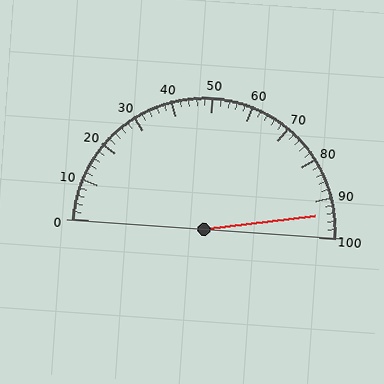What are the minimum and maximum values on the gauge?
The gauge ranges from 0 to 100.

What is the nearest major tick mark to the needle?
The nearest major tick mark is 90.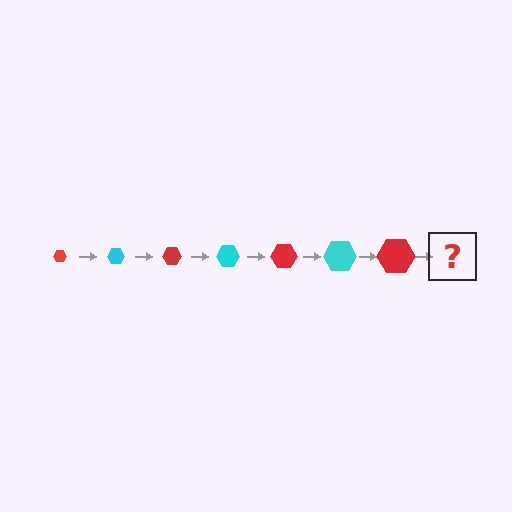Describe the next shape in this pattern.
It should be a cyan hexagon, larger than the previous one.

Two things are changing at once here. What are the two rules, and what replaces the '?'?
The two rules are that the hexagon grows larger each step and the color cycles through red and cyan. The '?' should be a cyan hexagon, larger than the previous one.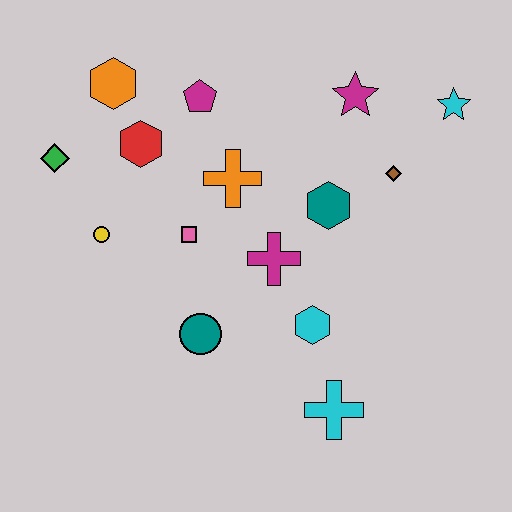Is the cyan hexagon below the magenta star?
Yes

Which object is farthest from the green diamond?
The cyan star is farthest from the green diamond.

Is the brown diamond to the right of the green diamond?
Yes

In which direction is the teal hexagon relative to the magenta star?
The teal hexagon is below the magenta star.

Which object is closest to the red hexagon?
The orange hexagon is closest to the red hexagon.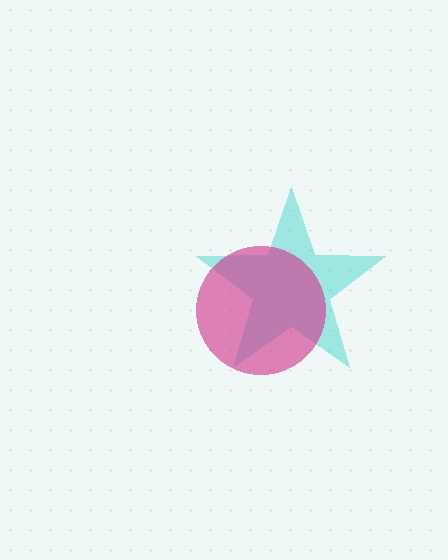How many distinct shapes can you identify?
There are 2 distinct shapes: a cyan star, a magenta circle.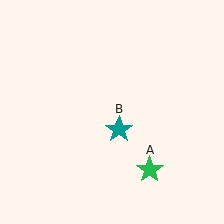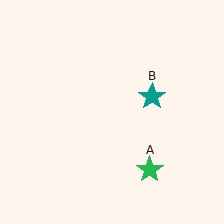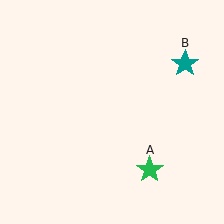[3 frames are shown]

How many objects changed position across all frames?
1 object changed position: teal star (object B).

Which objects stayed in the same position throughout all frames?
Green star (object A) remained stationary.